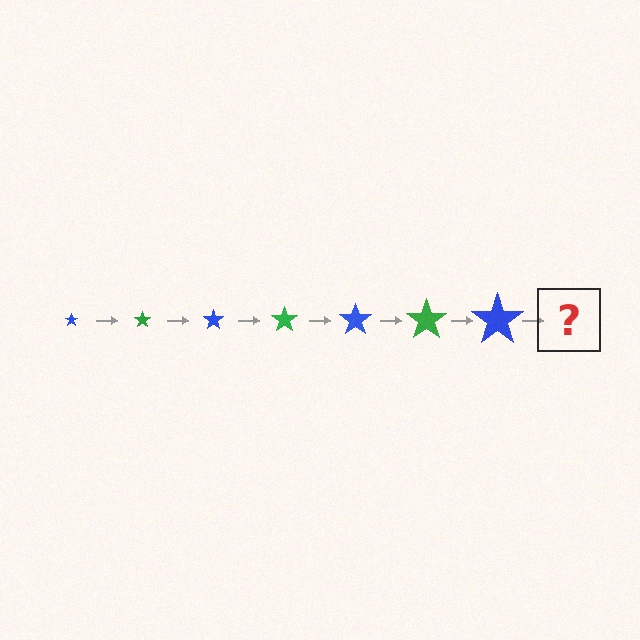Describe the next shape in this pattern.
It should be a green star, larger than the previous one.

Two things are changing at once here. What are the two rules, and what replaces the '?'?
The two rules are that the star grows larger each step and the color cycles through blue and green. The '?' should be a green star, larger than the previous one.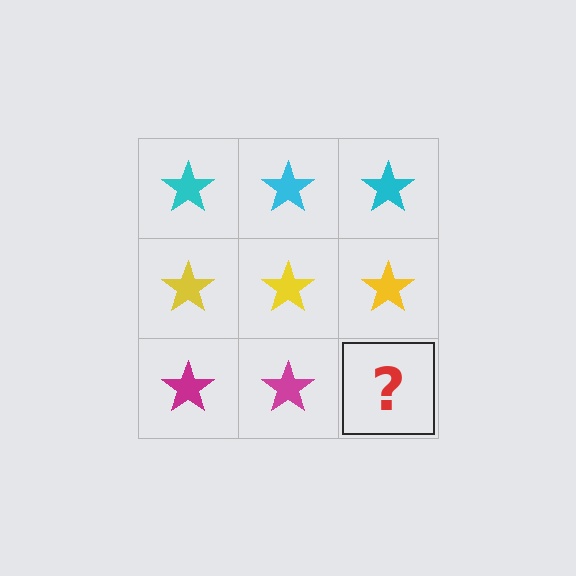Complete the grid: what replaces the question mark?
The question mark should be replaced with a magenta star.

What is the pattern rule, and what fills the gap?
The rule is that each row has a consistent color. The gap should be filled with a magenta star.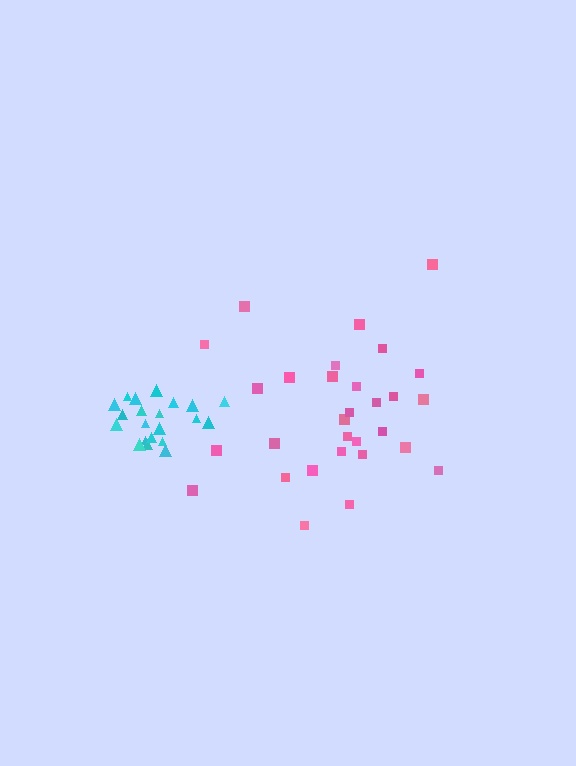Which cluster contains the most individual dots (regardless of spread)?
Pink (30).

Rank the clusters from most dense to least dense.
cyan, pink.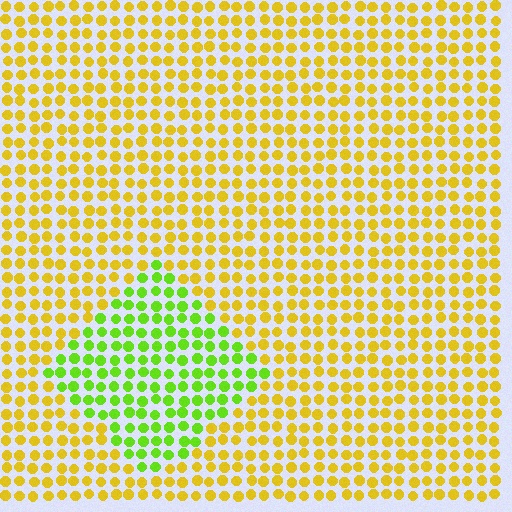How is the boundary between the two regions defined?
The boundary is defined purely by a slight shift in hue (about 47 degrees). Spacing, size, and orientation are identical on both sides.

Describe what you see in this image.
The image is filled with small yellow elements in a uniform arrangement. A diamond-shaped region is visible where the elements are tinted to a slightly different hue, forming a subtle color boundary.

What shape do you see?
I see a diamond.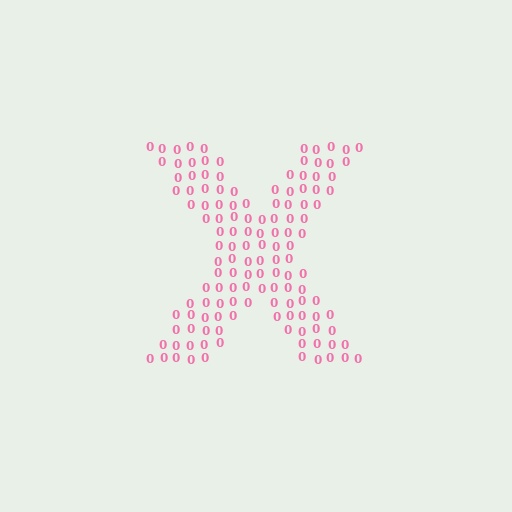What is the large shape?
The large shape is the letter X.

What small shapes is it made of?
It is made of small digit 0's.